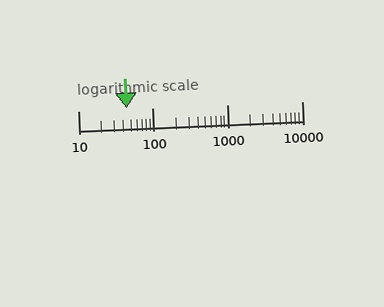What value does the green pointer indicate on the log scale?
The pointer indicates approximately 45.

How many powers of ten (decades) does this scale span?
The scale spans 3 decades, from 10 to 10000.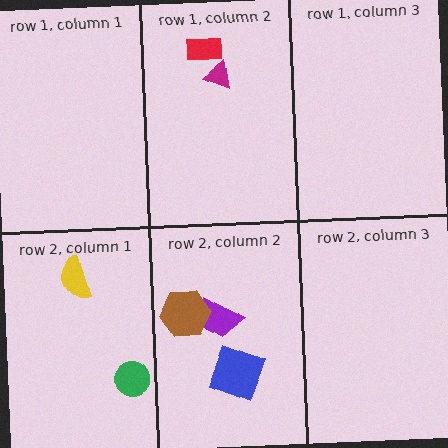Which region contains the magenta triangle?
The row 1, column 2 region.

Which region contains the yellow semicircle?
The row 2, column 1 region.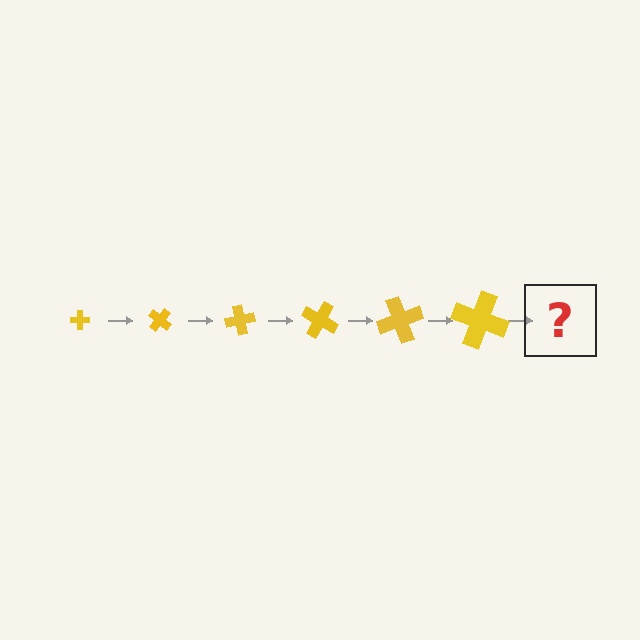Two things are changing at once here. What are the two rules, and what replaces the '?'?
The two rules are that the cross grows larger each step and it rotates 40 degrees each step. The '?' should be a cross, larger than the previous one and rotated 240 degrees from the start.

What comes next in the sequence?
The next element should be a cross, larger than the previous one and rotated 240 degrees from the start.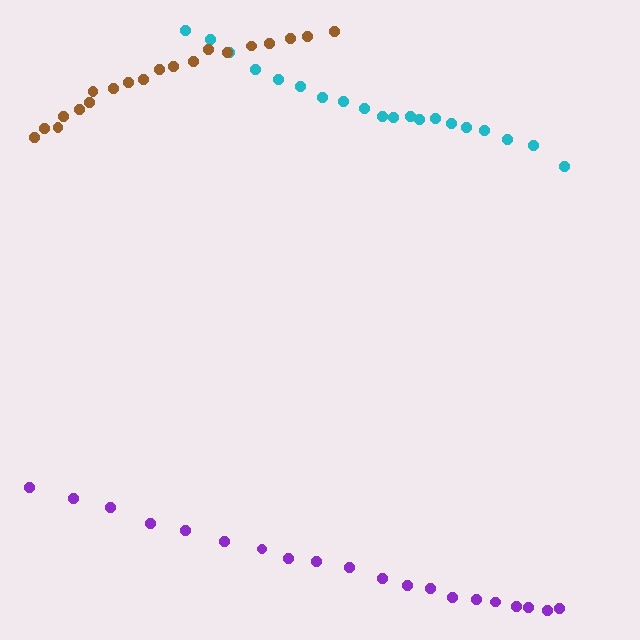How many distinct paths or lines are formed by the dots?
There are 3 distinct paths.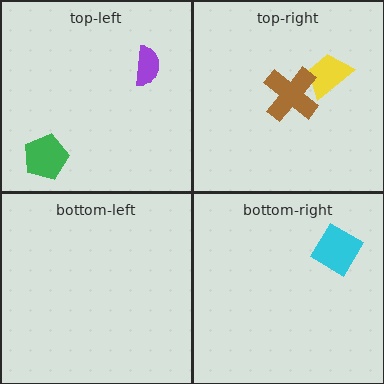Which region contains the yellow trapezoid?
The top-right region.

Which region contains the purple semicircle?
The top-left region.